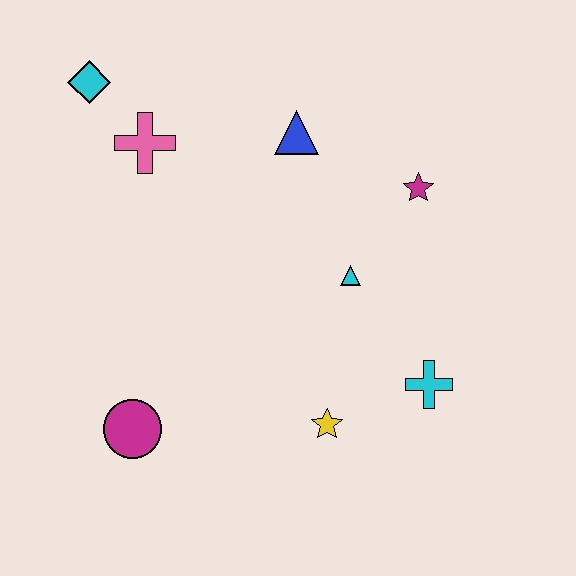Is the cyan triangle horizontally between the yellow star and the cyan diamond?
No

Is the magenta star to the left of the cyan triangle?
No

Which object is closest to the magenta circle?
The yellow star is closest to the magenta circle.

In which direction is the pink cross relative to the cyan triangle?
The pink cross is to the left of the cyan triangle.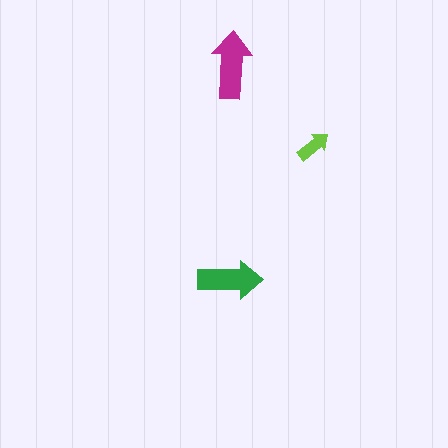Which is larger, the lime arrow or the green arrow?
The green one.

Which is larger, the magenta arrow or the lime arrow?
The magenta one.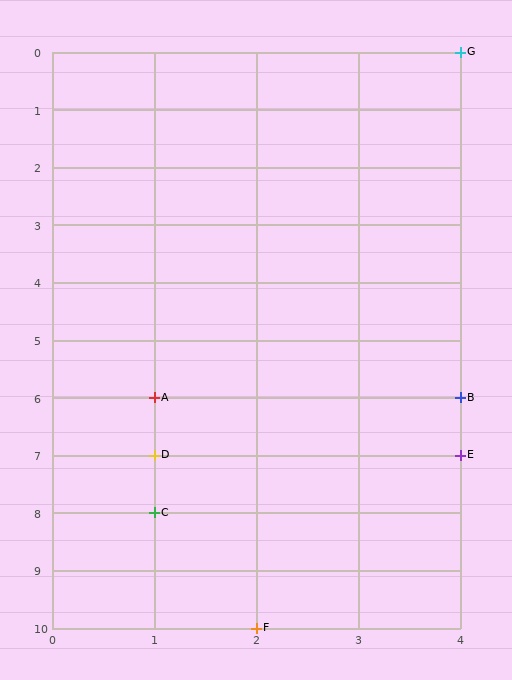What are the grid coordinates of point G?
Point G is at grid coordinates (4, 0).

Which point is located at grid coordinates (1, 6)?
Point A is at (1, 6).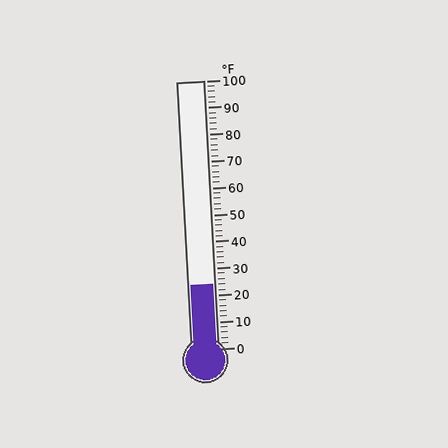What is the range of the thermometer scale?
The thermometer scale ranges from 0°F to 100°F.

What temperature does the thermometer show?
The thermometer shows approximately 24°F.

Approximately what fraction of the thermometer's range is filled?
The thermometer is filled to approximately 25% of its range.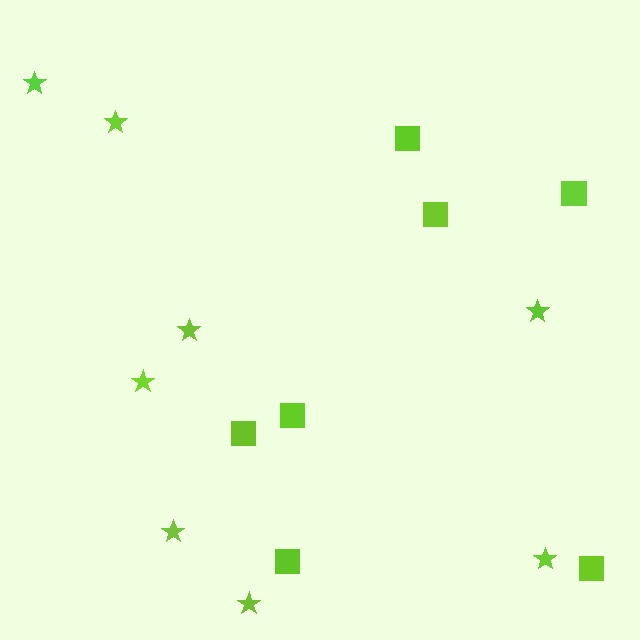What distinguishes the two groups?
There are 2 groups: one group of stars (8) and one group of squares (7).